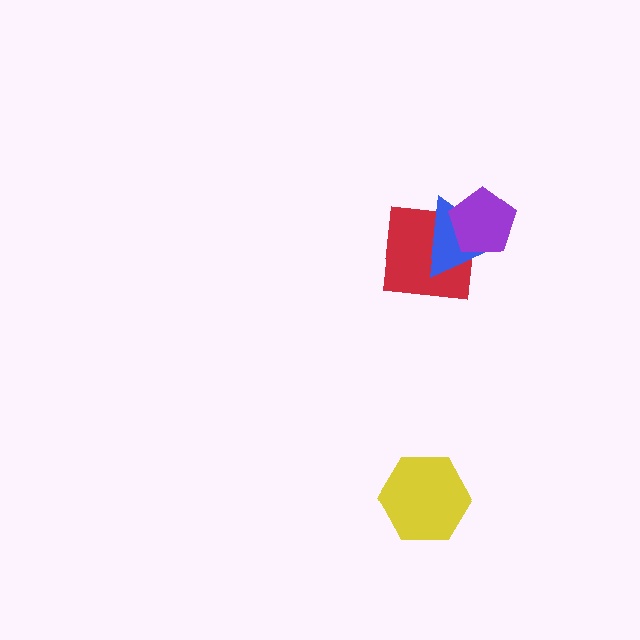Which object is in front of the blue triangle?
The purple pentagon is in front of the blue triangle.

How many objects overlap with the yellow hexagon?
0 objects overlap with the yellow hexagon.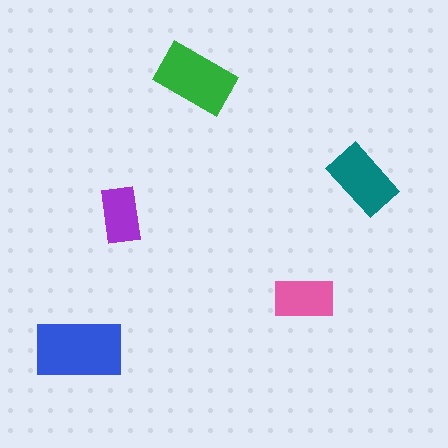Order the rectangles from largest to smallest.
the blue one, the green one, the teal one, the pink one, the purple one.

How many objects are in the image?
There are 5 objects in the image.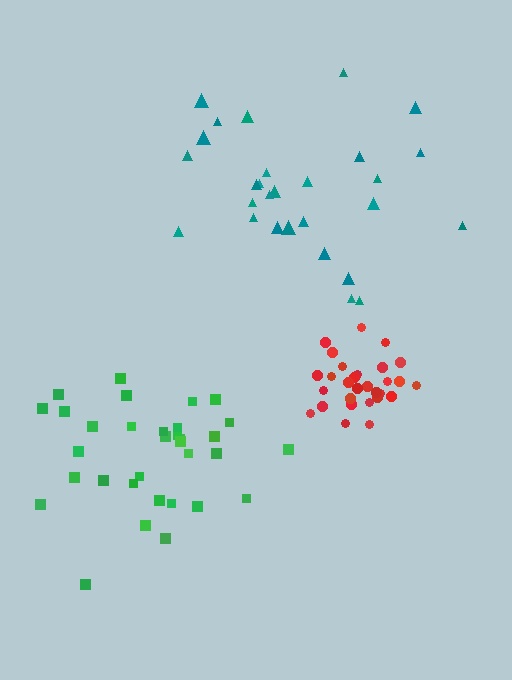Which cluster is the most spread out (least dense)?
Teal.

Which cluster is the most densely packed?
Red.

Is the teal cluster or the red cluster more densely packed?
Red.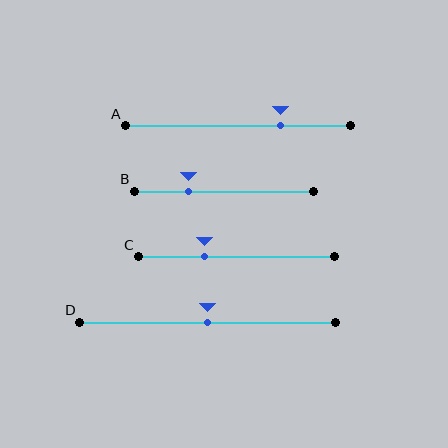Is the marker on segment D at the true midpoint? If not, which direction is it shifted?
Yes, the marker on segment D is at the true midpoint.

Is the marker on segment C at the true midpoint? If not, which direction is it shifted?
No, the marker on segment C is shifted to the left by about 16% of the segment length.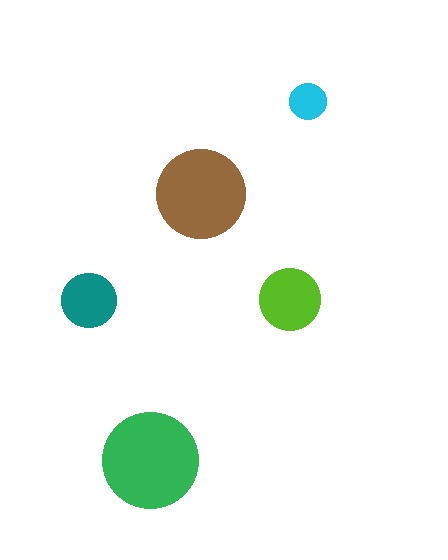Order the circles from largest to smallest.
the green one, the brown one, the lime one, the teal one, the cyan one.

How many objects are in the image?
There are 5 objects in the image.